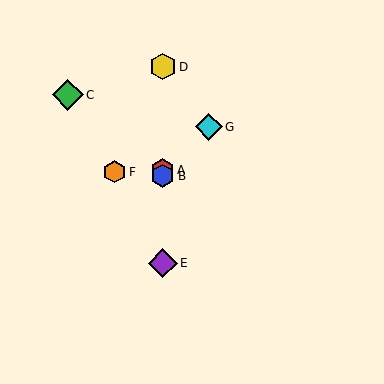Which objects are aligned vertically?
Objects A, B, D, E are aligned vertically.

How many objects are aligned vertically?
4 objects (A, B, D, E) are aligned vertically.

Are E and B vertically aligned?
Yes, both are at x≈163.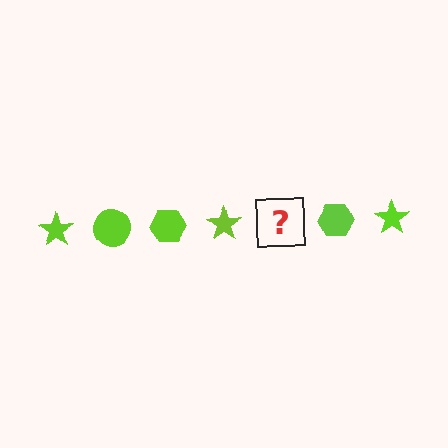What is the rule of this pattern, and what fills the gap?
The rule is that the pattern cycles through star, circle, hexagon shapes in lime. The gap should be filled with a lime circle.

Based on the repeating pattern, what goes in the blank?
The blank should be a lime circle.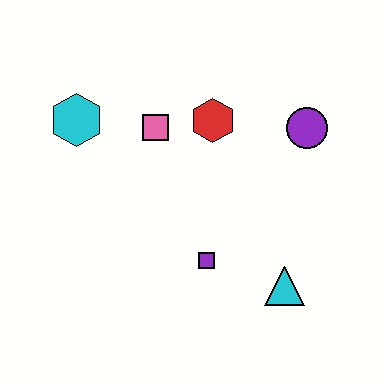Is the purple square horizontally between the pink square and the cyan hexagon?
No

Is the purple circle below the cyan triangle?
No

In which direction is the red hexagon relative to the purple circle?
The red hexagon is to the left of the purple circle.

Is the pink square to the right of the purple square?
No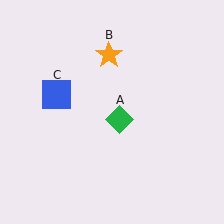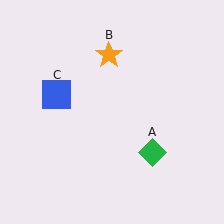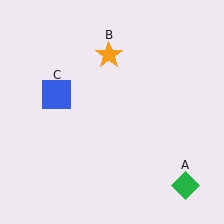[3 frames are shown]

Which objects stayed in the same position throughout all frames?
Orange star (object B) and blue square (object C) remained stationary.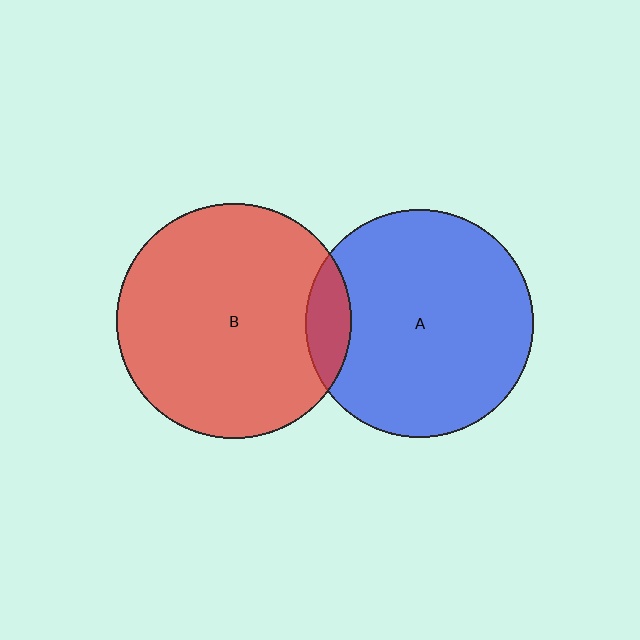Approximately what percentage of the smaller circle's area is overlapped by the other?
Approximately 10%.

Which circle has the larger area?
Circle B (red).